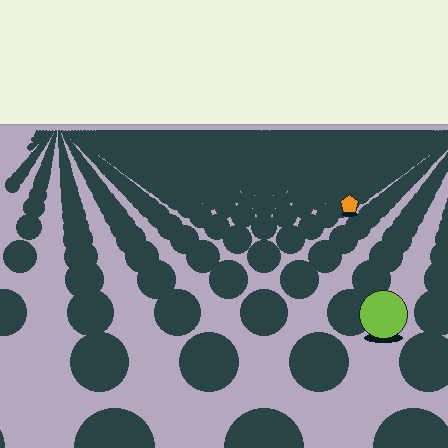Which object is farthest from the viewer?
The orange pentagon is farthest from the viewer. It appears smaller and the ground texture around it is denser.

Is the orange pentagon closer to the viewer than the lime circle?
No. The lime circle is closer — you can tell from the texture gradient: the ground texture is coarser near it.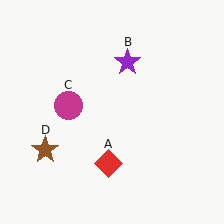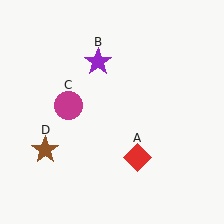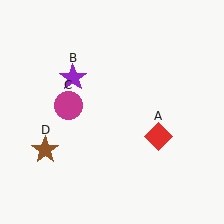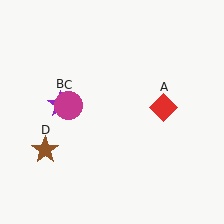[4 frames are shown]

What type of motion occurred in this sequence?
The red diamond (object A), purple star (object B) rotated counterclockwise around the center of the scene.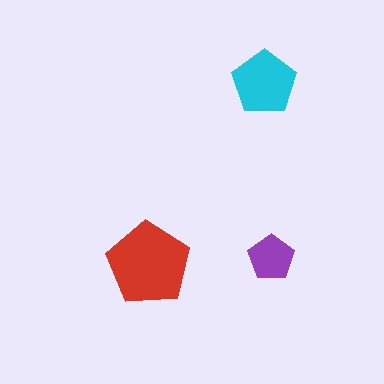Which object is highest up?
The cyan pentagon is topmost.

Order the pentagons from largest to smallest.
the red one, the cyan one, the purple one.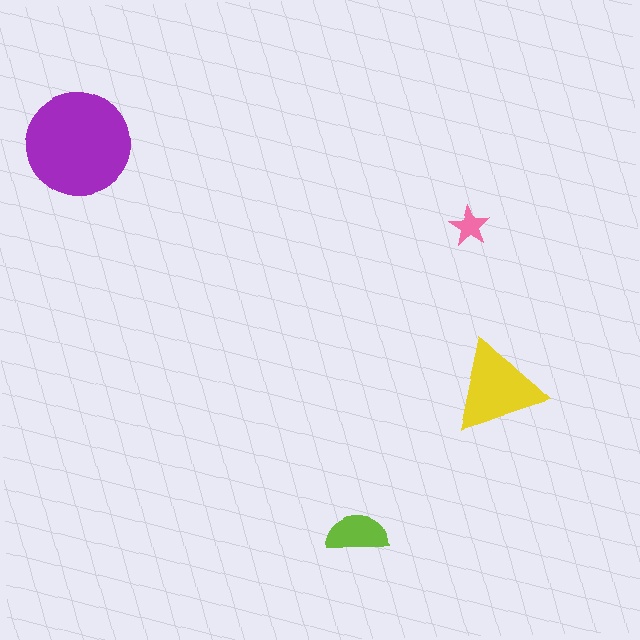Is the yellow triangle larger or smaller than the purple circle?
Smaller.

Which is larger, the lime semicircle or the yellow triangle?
The yellow triangle.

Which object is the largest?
The purple circle.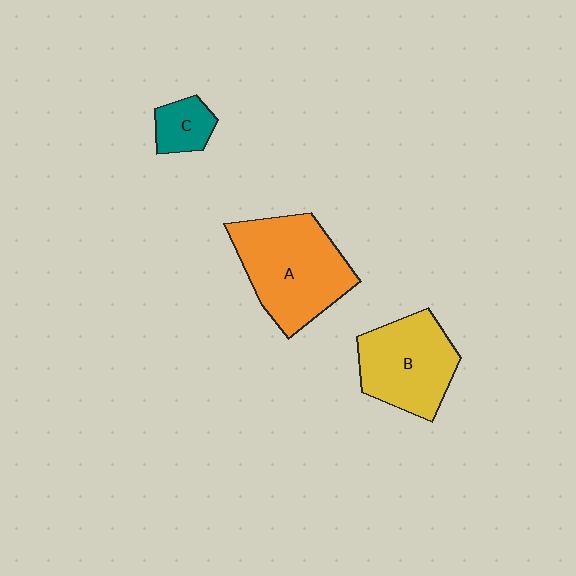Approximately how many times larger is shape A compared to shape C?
Approximately 3.5 times.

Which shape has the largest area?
Shape A (orange).